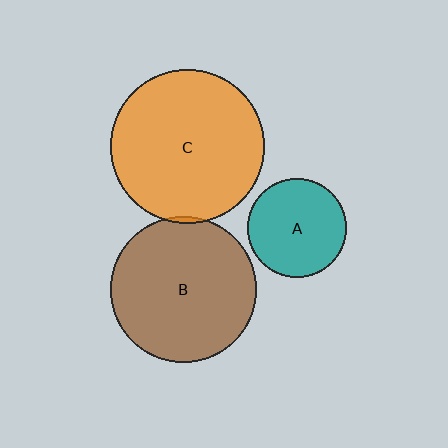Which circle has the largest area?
Circle C (orange).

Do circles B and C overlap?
Yes.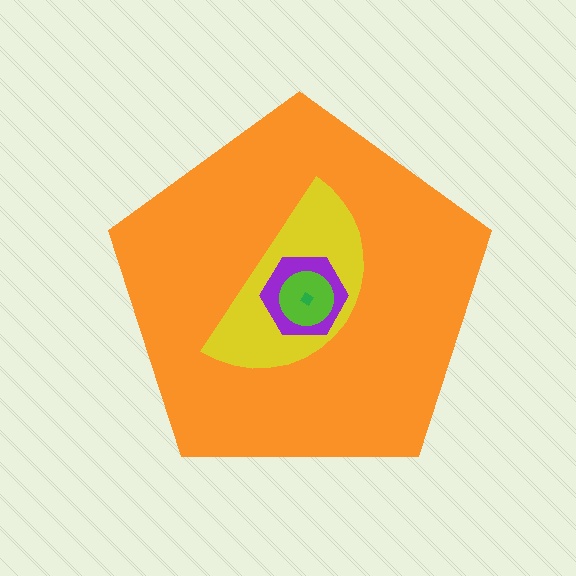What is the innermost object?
The green diamond.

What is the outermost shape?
The orange pentagon.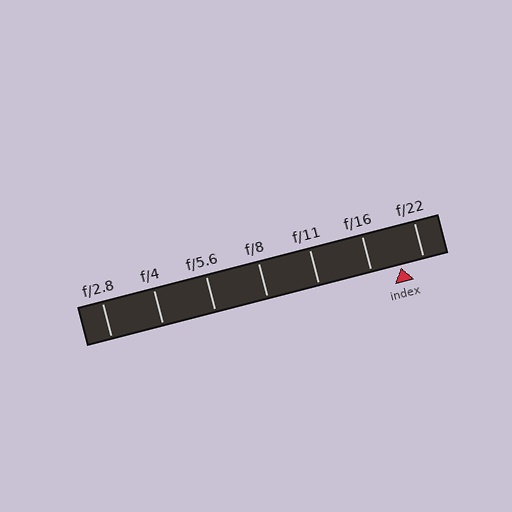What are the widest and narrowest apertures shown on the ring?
The widest aperture shown is f/2.8 and the narrowest is f/22.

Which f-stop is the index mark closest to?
The index mark is closest to f/22.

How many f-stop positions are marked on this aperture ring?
There are 7 f-stop positions marked.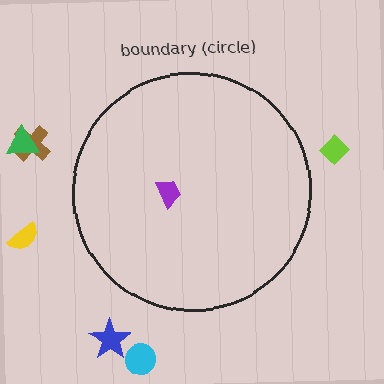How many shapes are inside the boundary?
1 inside, 6 outside.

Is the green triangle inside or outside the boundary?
Outside.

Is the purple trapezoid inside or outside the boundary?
Inside.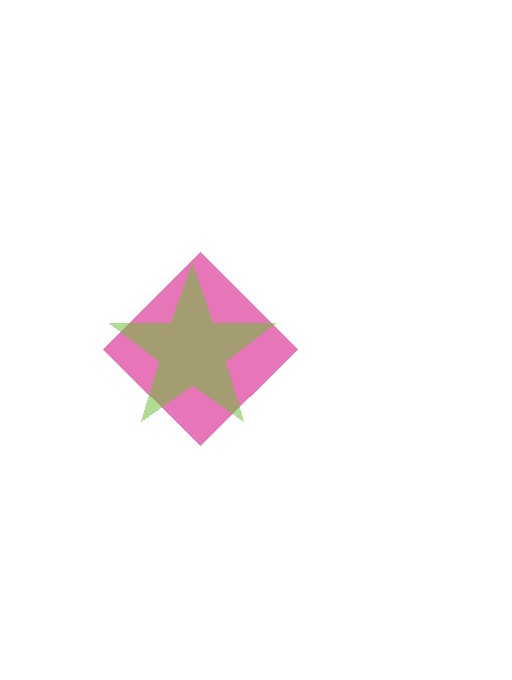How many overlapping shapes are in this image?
There are 2 overlapping shapes in the image.